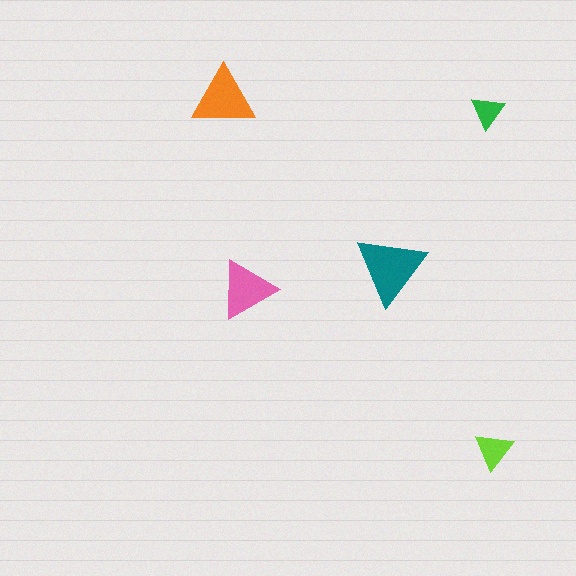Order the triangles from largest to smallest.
the teal one, the orange one, the pink one, the lime one, the green one.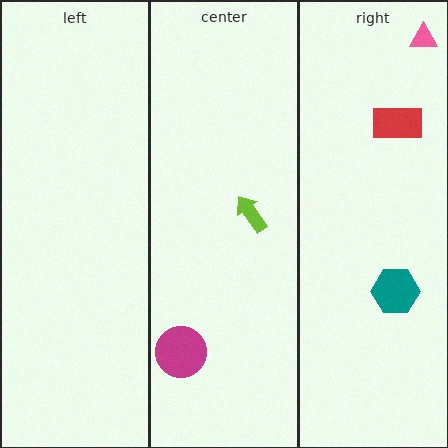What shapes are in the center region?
The lime arrow, the magenta circle.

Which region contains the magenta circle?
The center region.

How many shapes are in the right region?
3.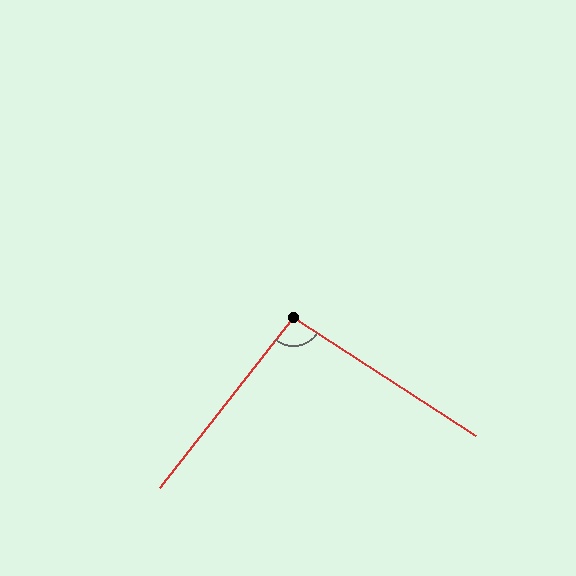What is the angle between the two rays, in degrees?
Approximately 95 degrees.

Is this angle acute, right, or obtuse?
It is obtuse.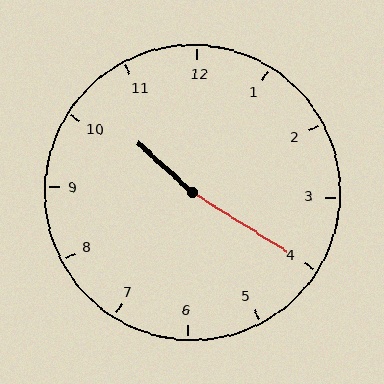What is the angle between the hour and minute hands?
Approximately 170 degrees.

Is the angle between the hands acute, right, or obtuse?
It is obtuse.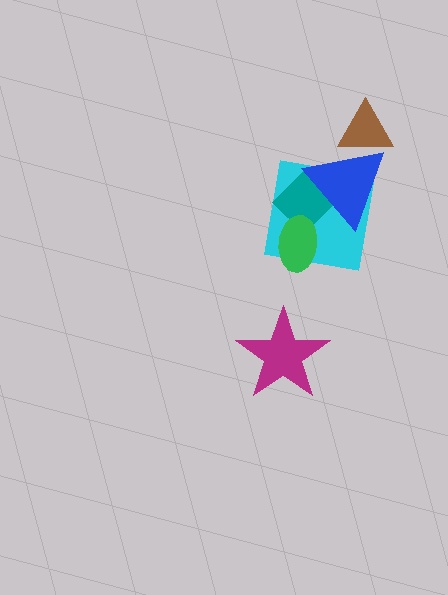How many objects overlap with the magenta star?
0 objects overlap with the magenta star.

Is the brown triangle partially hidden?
Yes, it is partially covered by another shape.